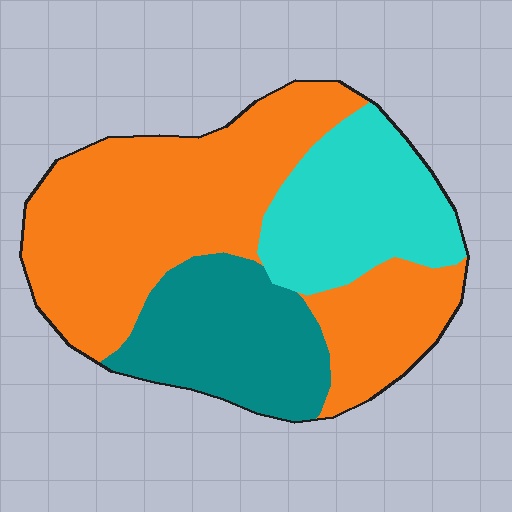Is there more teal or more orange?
Orange.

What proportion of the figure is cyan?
Cyan takes up about one quarter (1/4) of the figure.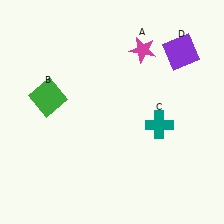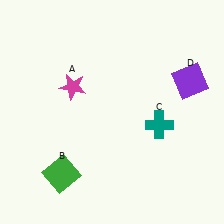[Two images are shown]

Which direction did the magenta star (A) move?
The magenta star (A) moved left.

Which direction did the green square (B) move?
The green square (B) moved down.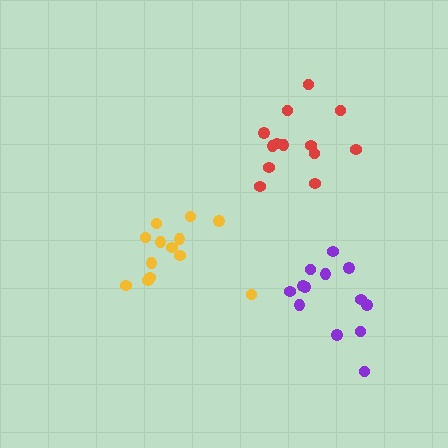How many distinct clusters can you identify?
There are 3 distinct clusters.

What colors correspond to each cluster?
The clusters are colored: yellow, purple, red.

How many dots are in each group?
Group 1: 13 dots, Group 2: 13 dots, Group 3: 13 dots (39 total).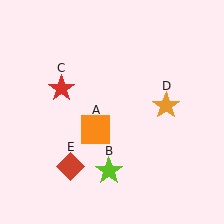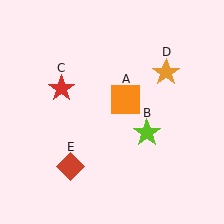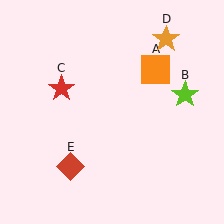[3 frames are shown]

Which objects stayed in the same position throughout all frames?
Red star (object C) and red diamond (object E) remained stationary.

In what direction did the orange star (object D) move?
The orange star (object D) moved up.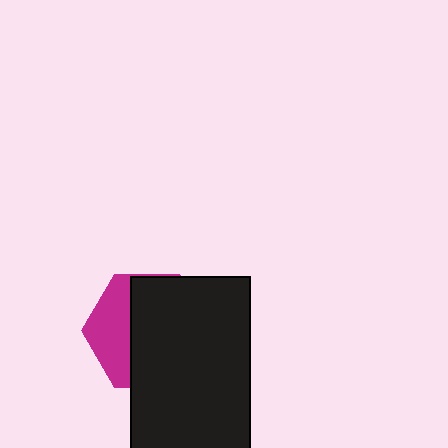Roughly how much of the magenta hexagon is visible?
A small part of it is visible (roughly 33%).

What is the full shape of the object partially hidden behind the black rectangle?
The partially hidden object is a magenta hexagon.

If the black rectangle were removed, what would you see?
You would see the complete magenta hexagon.